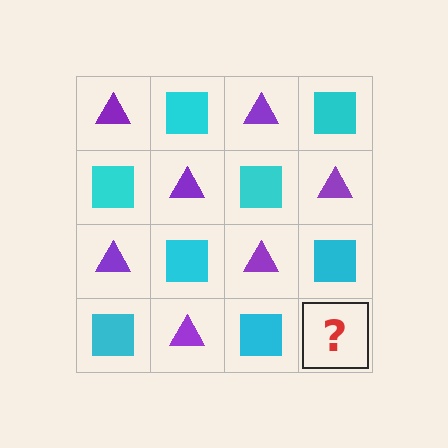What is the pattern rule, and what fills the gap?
The rule is that it alternates purple triangle and cyan square in a checkerboard pattern. The gap should be filled with a purple triangle.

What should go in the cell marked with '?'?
The missing cell should contain a purple triangle.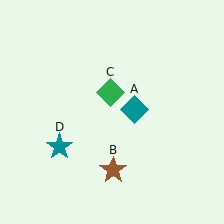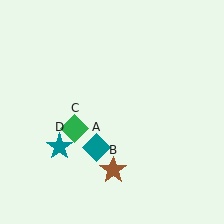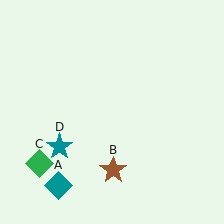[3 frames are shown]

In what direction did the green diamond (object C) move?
The green diamond (object C) moved down and to the left.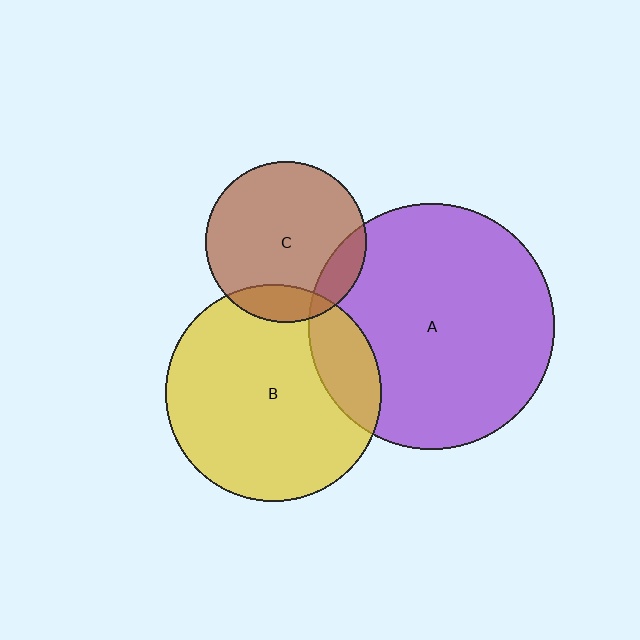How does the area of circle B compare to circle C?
Approximately 1.8 times.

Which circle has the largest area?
Circle A (purple).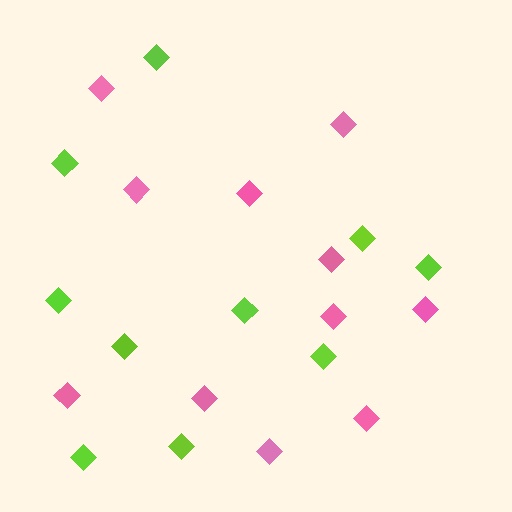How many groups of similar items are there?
There are 2 groups: one group of lime diamonds (10) and one group of pink diamonds (11).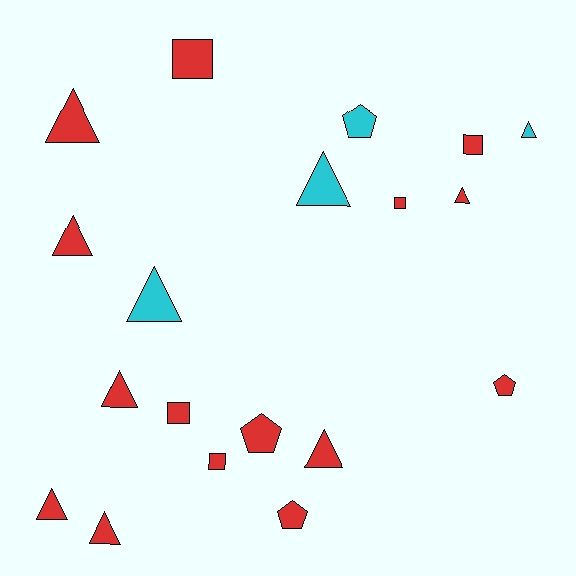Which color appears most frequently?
Red, with 15 objects.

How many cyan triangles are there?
There are 3 cyan triangles.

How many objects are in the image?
There are 19 objects.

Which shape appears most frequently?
Triangle, with 10 objects.